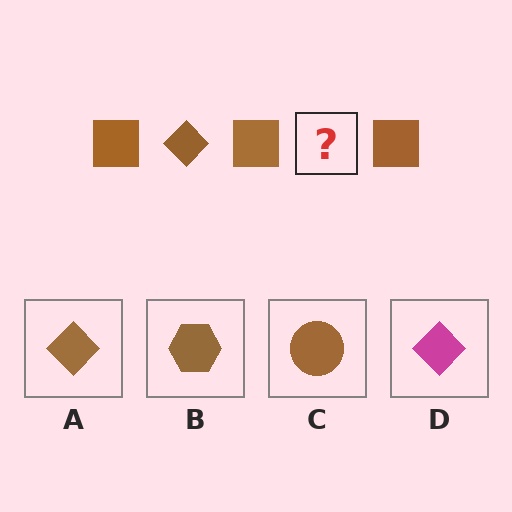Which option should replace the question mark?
Option A.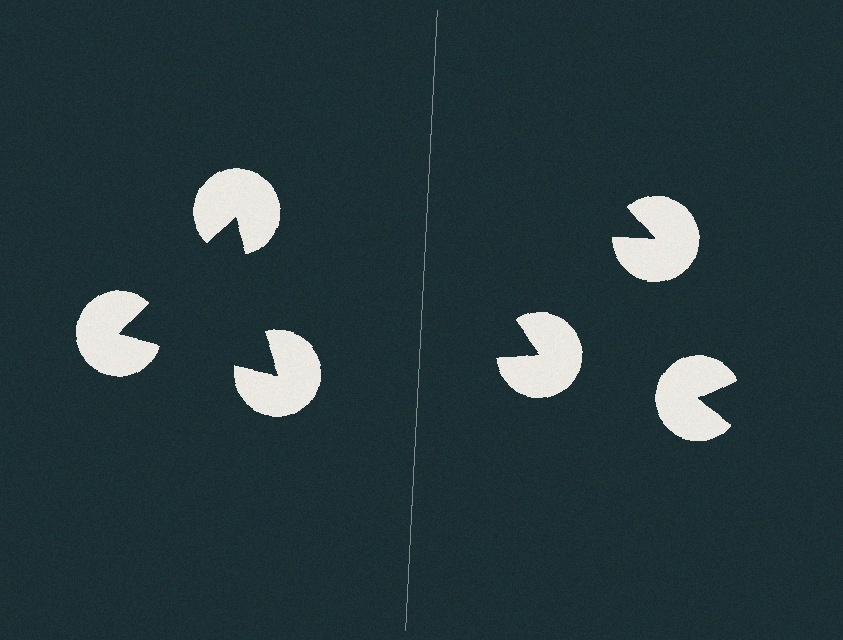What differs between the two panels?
The pac-man discs are positioned identically on both sides; only the wedge orientations differ. On the left they align to a triangle; on the right they are misaligned.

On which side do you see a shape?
An illusory triangle appears on the left side. On the right side the wedge cuts are rotated, so no coherent shape forms.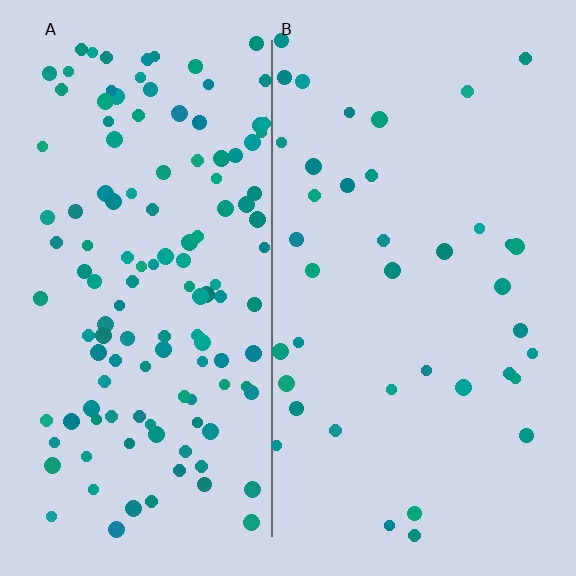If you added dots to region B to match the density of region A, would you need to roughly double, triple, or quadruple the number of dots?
Approximately triple.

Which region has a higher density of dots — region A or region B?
A (the left).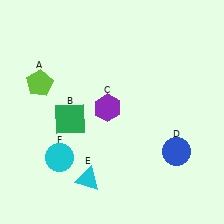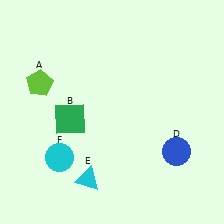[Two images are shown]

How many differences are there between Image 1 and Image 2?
There is 1 difference between the two images.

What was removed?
The purple hexagon (C) was removed in Image 2.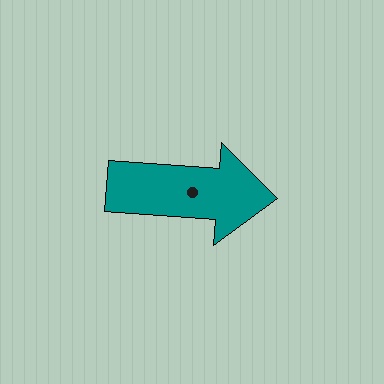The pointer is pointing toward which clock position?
Roughly 3 o'clock.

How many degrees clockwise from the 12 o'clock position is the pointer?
Approximately 94 degrees.